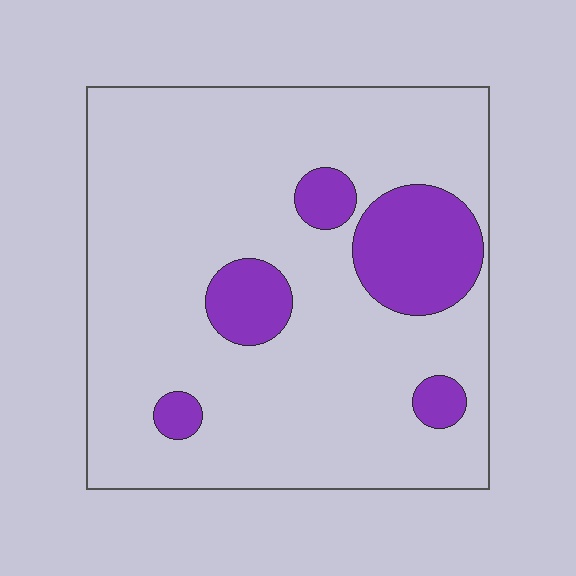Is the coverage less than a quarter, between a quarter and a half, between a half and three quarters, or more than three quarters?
Less than a quarter.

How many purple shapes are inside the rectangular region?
5.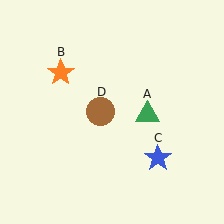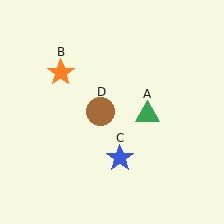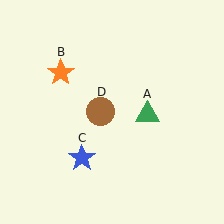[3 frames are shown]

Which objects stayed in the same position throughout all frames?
Green triangle (object A) and orange star (object B) and brown circle (object D) remained stationary.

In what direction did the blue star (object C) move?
The blue star (object C) moved left.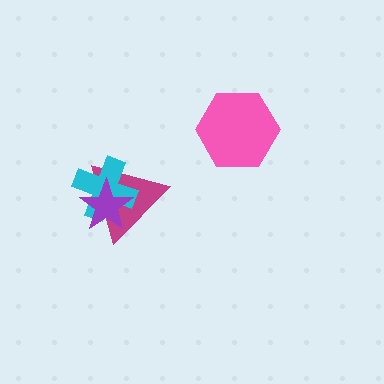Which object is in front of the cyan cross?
The purple star is in front of the cyan cross.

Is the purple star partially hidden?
No, no other shape covers it.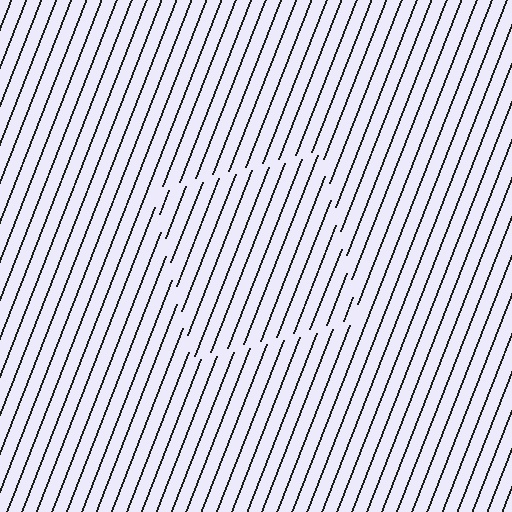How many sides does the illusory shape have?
4 sides — the line-ends trace a square.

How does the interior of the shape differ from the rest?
The interior of the shape contains the same grating, shifted by half a period — the contour is defined by the phase discontinuity where line-ends from the inner and outer gratings abut.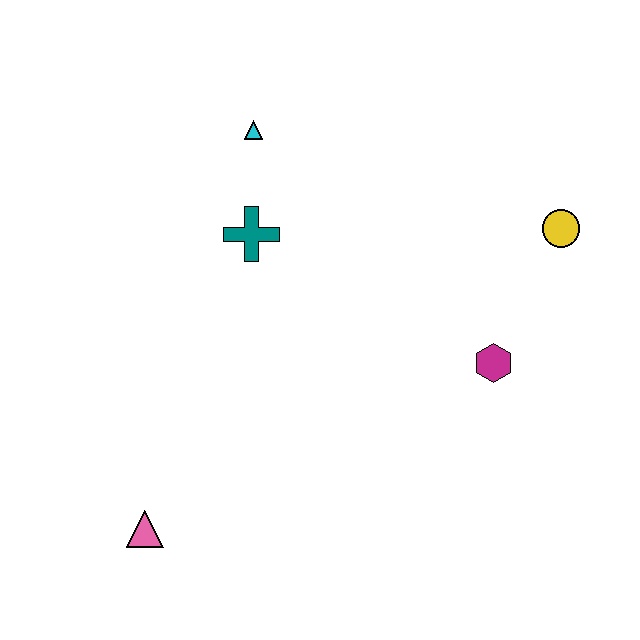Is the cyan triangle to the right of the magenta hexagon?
No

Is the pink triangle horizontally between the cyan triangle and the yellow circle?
No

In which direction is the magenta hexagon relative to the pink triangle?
The magenta hexagon is to the right of the pink triangle.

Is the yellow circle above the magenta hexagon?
Yes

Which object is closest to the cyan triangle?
The teal cross is closest to the cyan triangle.